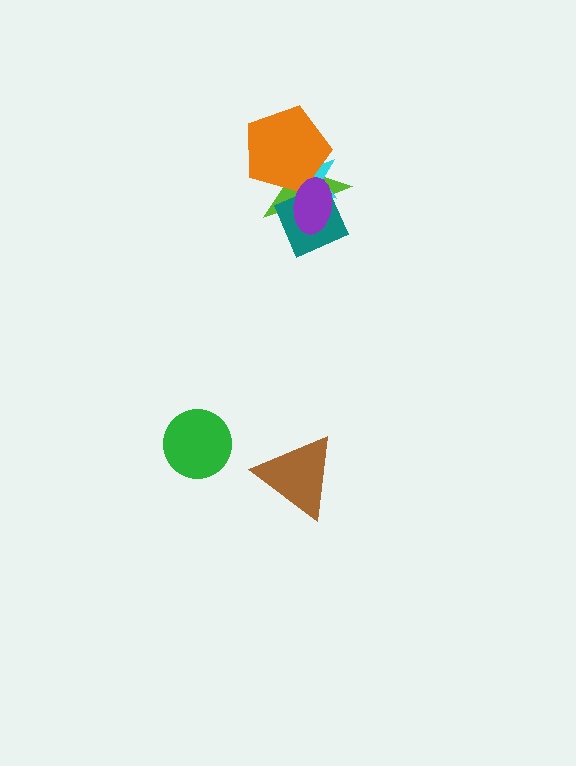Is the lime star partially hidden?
Yes, it is partially covered by another shape.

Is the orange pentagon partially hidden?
Yes, it is partially covered by another shape.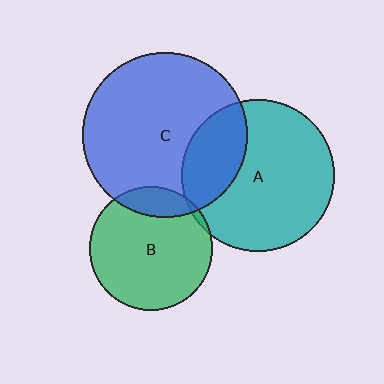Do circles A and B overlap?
Yes.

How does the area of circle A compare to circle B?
Approximately 1.5 times.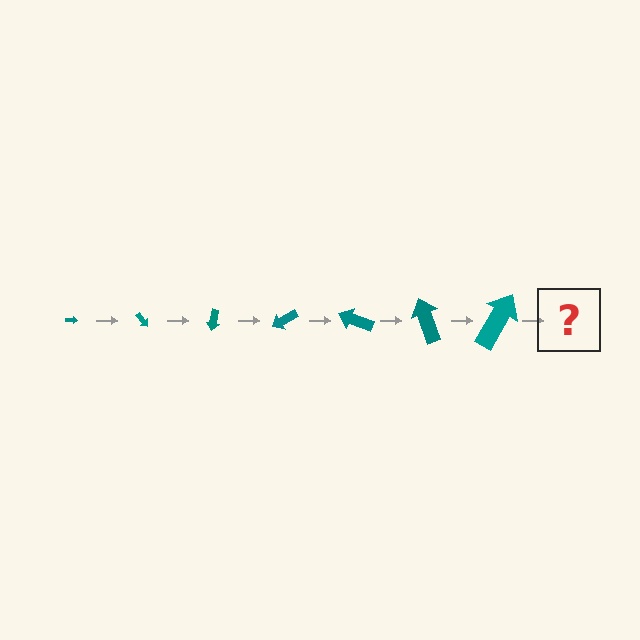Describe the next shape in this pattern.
It should be an arrow, larger than the previous one and rotated 350 degrees from the start.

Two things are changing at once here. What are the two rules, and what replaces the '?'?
The two rules are that the arrow grows larger each step and it rotates 50 degrees each step. The '?' should be an arrow, larger than the previous one and rotated 350 degrees from the start.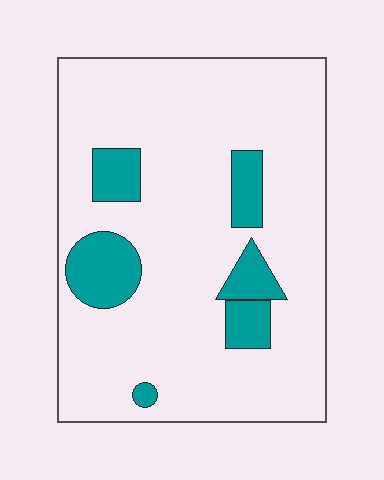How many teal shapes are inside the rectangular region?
6.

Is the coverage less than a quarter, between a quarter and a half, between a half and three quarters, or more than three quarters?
Less than a quarter.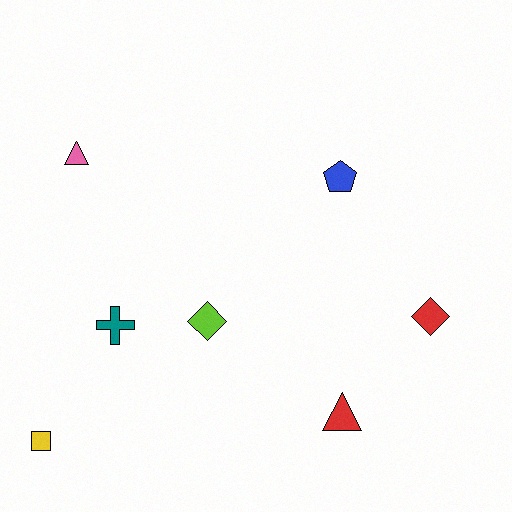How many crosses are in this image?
There is 1 cross.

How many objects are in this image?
There are 7 objects.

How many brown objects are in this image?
There are no brown objects.